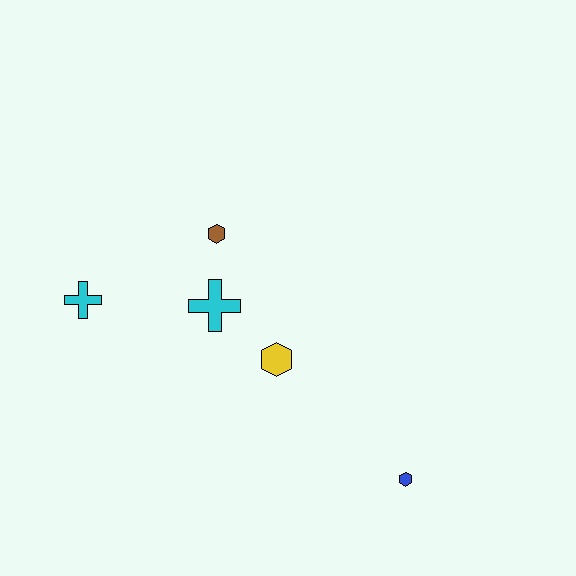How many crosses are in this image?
There are 2 crosses.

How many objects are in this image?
There are 5 objects.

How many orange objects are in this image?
There are no orange objects.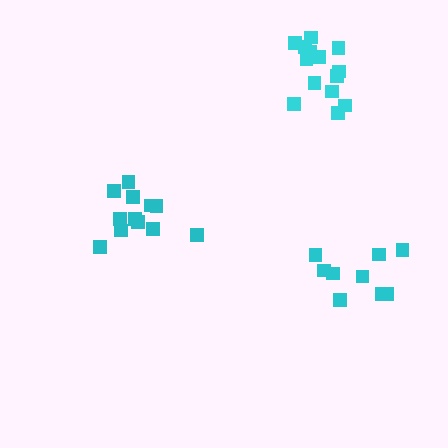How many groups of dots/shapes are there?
There are 3 groups.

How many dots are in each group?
Group 1: 9 dots, Group 2: 12 dots, Group 3: 14 dots (35 total).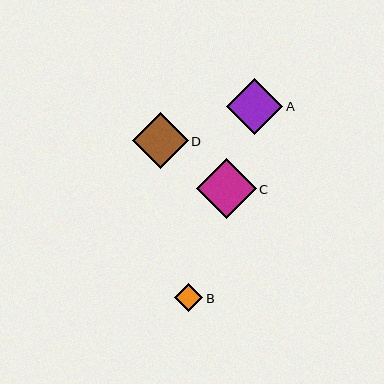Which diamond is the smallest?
Diamond B is the smallest with a size of approximately 29 pixels.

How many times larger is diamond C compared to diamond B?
Diamond C is approximately 2.1 times the size of diamond B.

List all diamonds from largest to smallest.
From largest to smallest: C, D, A, B.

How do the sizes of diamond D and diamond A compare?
Diamond D and diamond A are approximately the same size.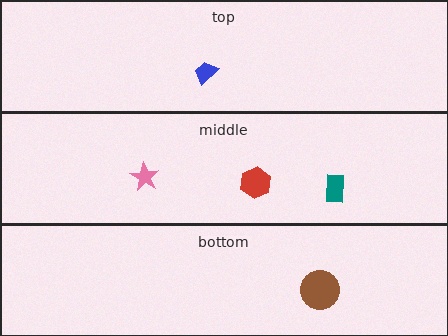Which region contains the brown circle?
The bottom region.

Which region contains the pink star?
The middle region.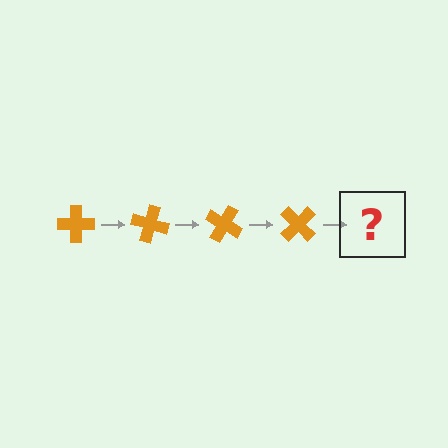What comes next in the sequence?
The next element should be an orange cross rotated 60 degrees.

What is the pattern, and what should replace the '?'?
The pattern is that the cross rotates 15 degrees each step. The '?' should be an orange cross rotated 60 degrees.